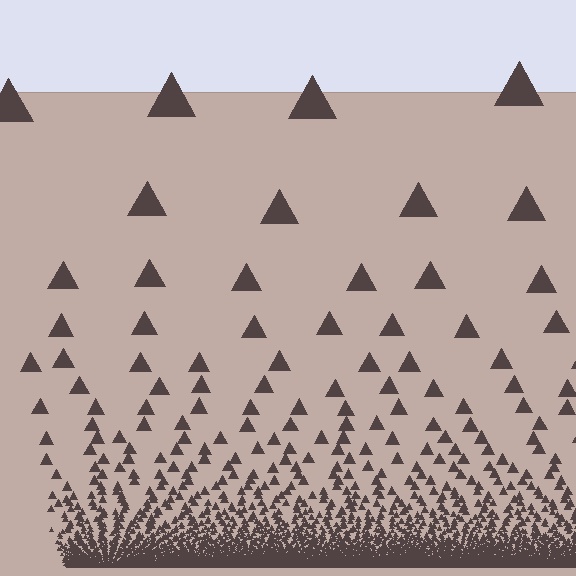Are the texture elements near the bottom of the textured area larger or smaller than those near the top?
Smaller. The gradient is inverted — elements near the bottom are smaller and denser.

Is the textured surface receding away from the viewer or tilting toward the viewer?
The surface appears to tilt toward the viewer. Texture elements get larger and sparser toward the top.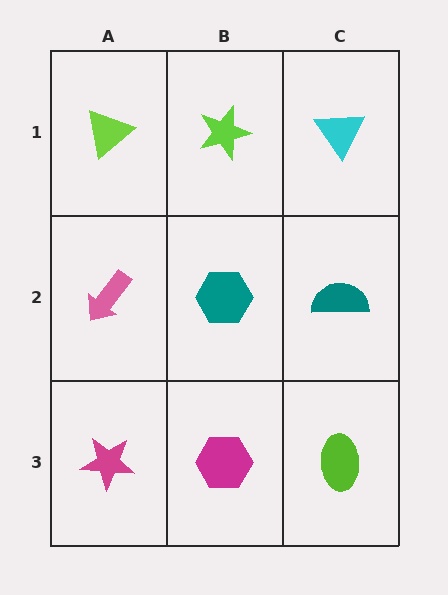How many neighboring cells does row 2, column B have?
4.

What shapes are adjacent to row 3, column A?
A pink arrow (row 2, column A), a magenta hexagon (row 3, column B).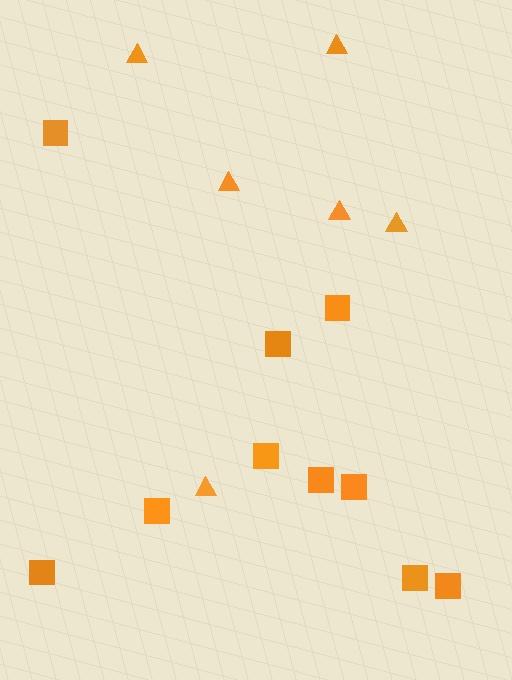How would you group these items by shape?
There are 2 groups: one group of triangles (6) and one group of squares (10).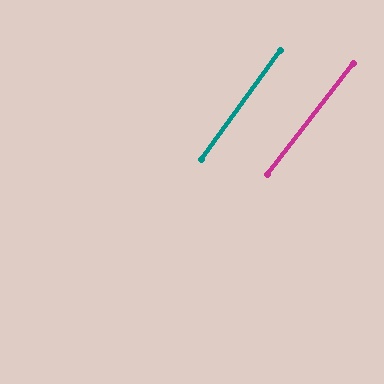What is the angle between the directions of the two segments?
Approximately 2 degrees.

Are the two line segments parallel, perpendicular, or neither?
Parallel — their directions differ by only 1.6°.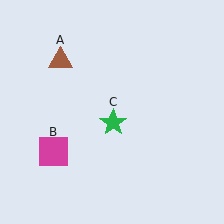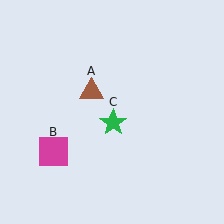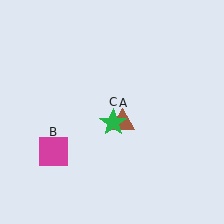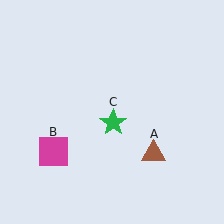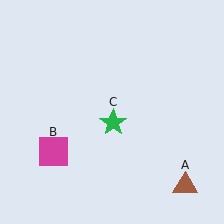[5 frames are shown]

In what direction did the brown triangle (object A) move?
The brown triangle (object A) moved down and to the right.